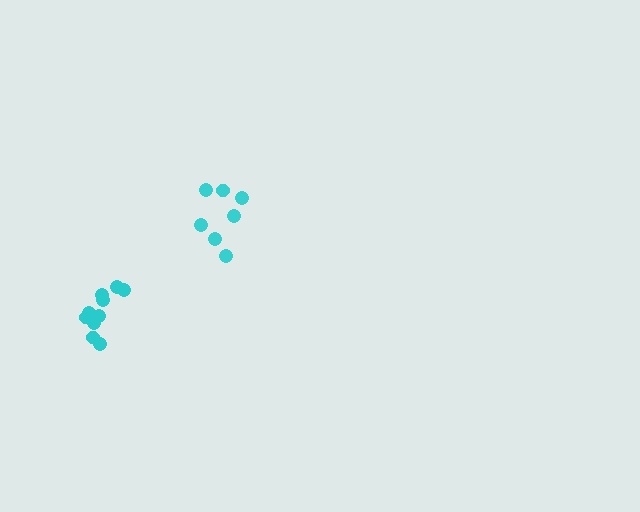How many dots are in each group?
Group 1: 7 dots, Group 2: 10 dots (17 total).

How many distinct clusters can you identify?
There are 2 distinct clusters.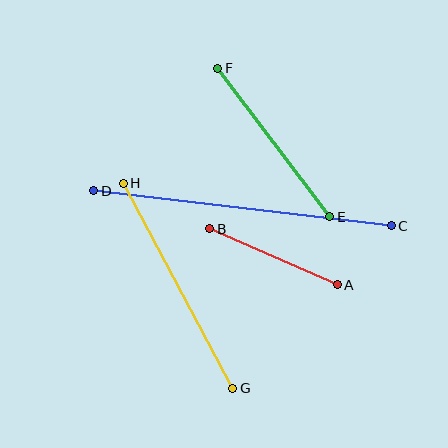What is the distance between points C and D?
The distance is approximately 300 pixels.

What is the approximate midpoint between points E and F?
The midpoint is at approximately (274, 143) pixels.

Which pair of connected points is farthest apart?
Points C and D are farthest apart.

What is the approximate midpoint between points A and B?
The midpoint is at approximately (274, 257) pixels.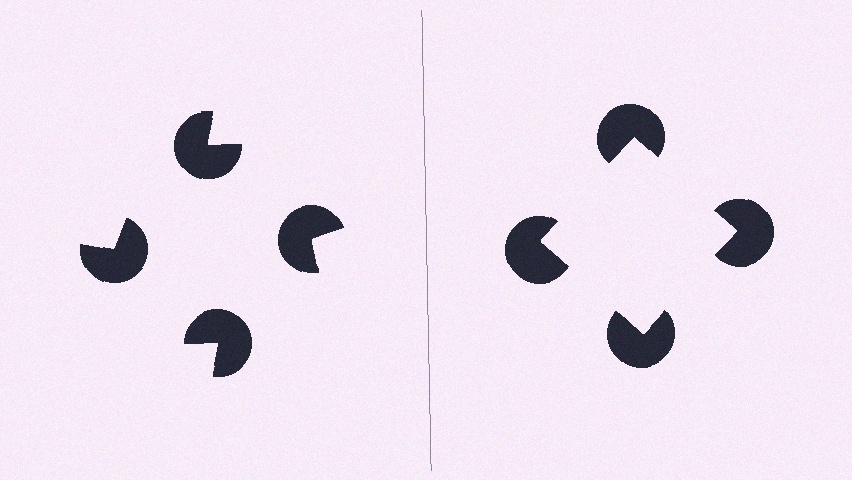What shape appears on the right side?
An illusory square.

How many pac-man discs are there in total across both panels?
8 — 4 on each side.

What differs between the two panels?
The pac-man discs are positioned identically on both sides; only the wedge orientations differ. On the right they align to a square; on the left they are misaligned.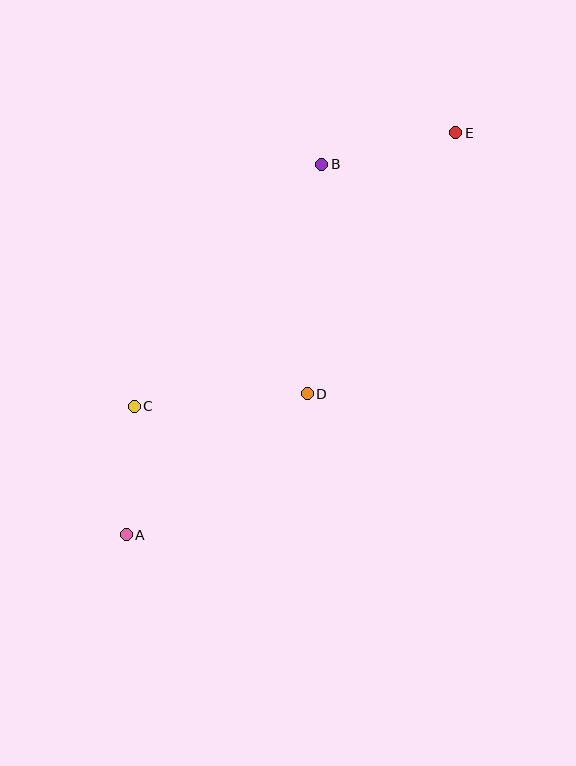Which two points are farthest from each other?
Points A and E are farthest from each other.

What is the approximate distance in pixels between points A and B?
The distance between A and B is approximately 419 pixels.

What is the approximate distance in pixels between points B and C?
The distance between B and C is approximately 306 pixels.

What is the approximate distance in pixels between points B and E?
The distance between B and E is approximately 138 pixels.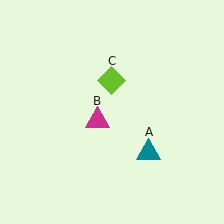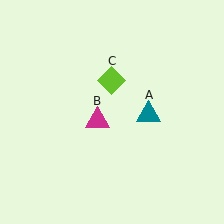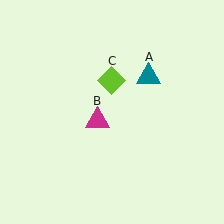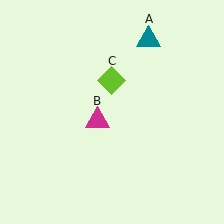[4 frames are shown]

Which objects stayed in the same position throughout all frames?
Magenta triangle (object B) and lime diamond (object C) remained stationary.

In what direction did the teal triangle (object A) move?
The teal triangle (object A) moved up.